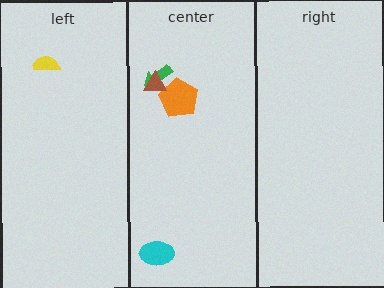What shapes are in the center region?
The green arrow, the cyan ellipse, the orange pentagon, the brown triangle.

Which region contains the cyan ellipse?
The center region.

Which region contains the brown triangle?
The center region.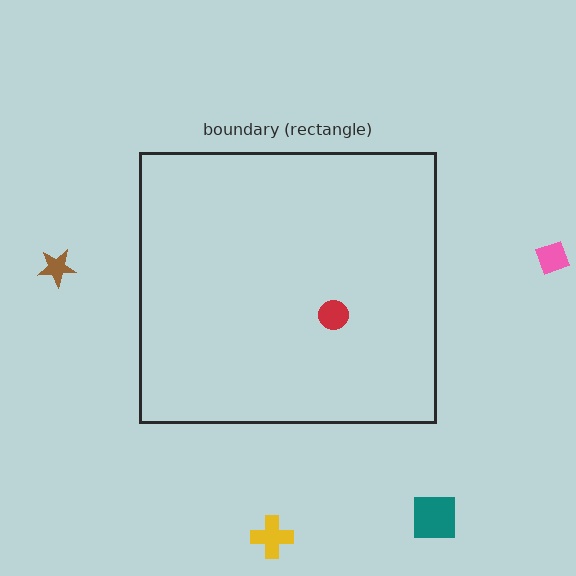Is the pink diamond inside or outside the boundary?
Outside.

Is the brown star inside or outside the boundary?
Outside.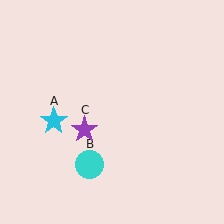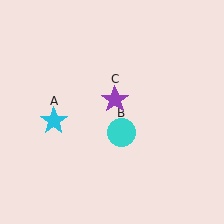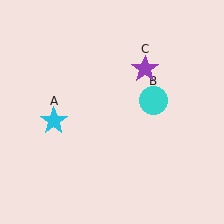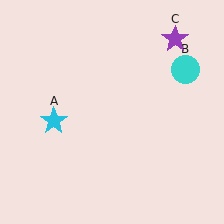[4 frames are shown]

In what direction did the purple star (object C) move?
The purple star (object C) moved up and to the right.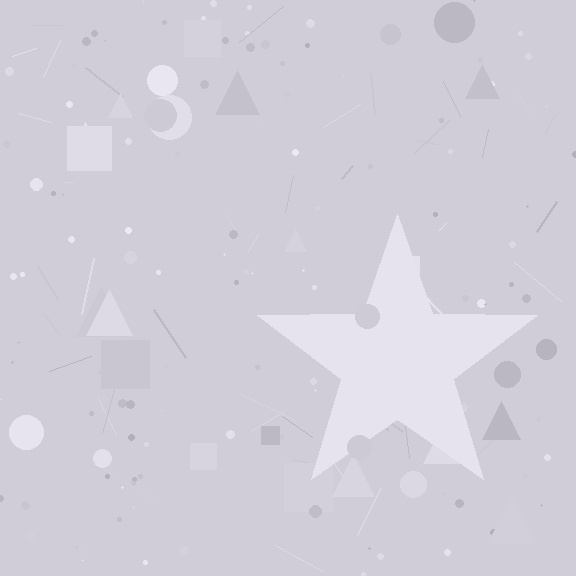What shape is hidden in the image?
A star is hidden in the image.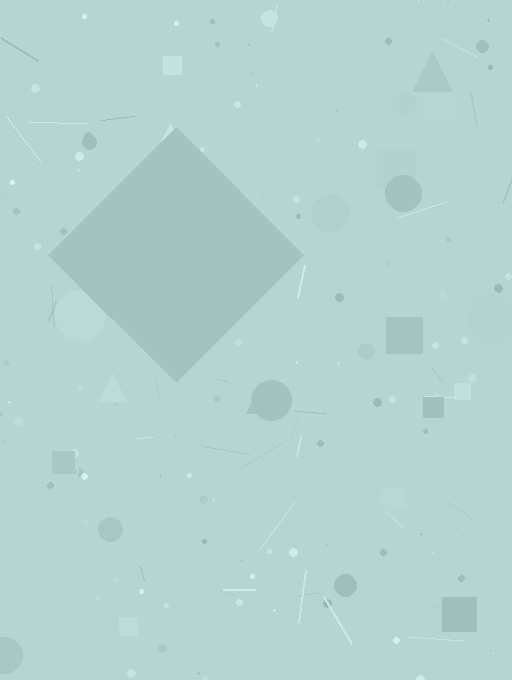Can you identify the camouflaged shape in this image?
The camouflaged shape is a diamond.